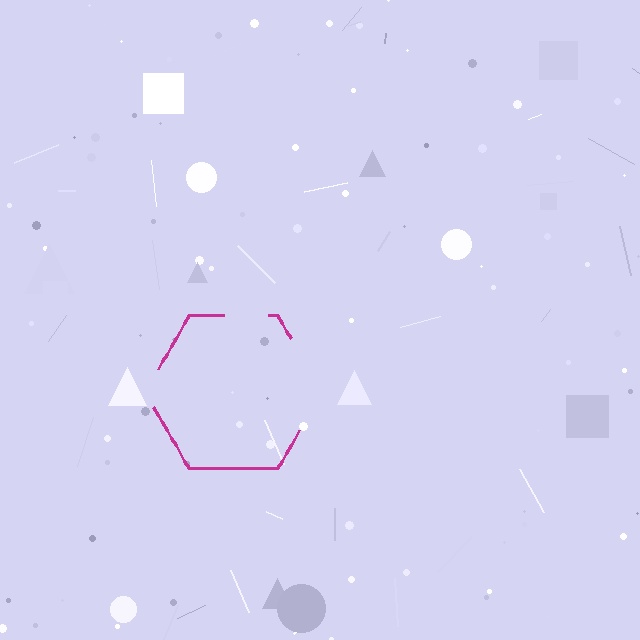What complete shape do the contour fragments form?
The contour fragments form a hexagon.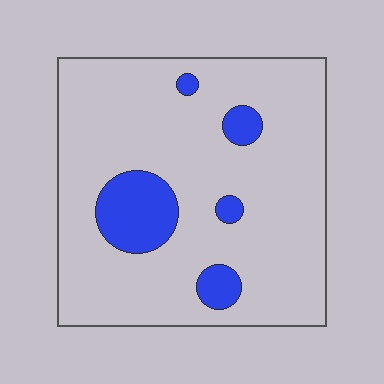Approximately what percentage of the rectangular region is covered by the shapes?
Approximately 15%.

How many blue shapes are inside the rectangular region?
5.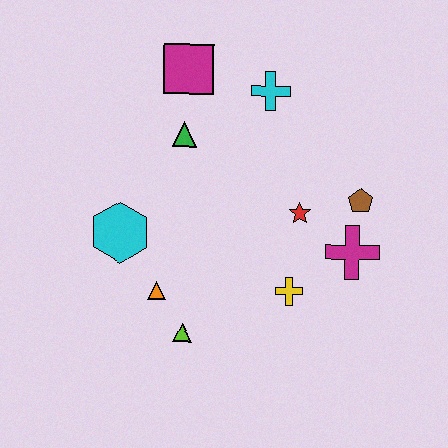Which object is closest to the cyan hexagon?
The orange triangle is closest to the cyan hexagon.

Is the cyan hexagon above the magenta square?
No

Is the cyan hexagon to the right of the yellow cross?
No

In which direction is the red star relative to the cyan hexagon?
The red star is to the right of the cyan hexagon.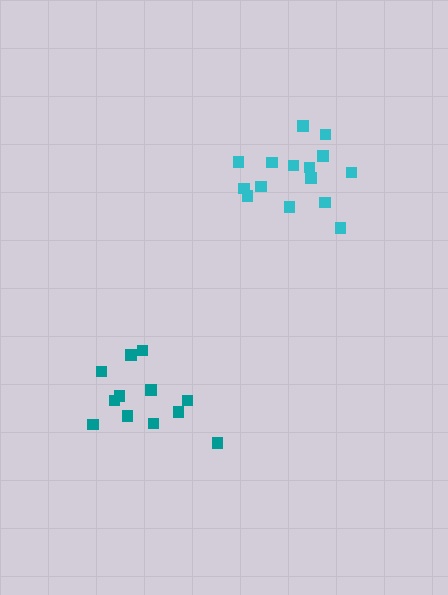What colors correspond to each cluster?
The clusters are colored: cyan, teal.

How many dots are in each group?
Group 1: 15 dots, Group 2: 12 dots (27 total).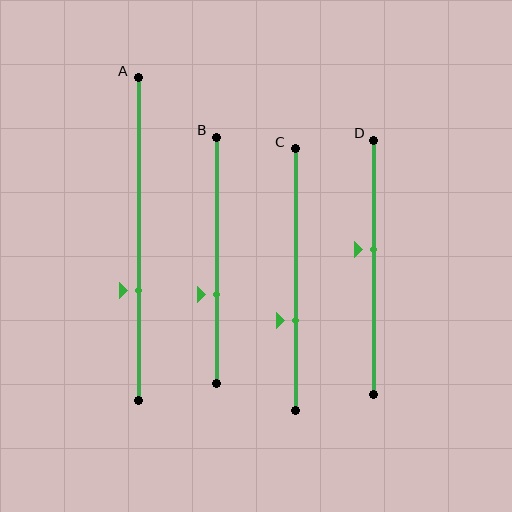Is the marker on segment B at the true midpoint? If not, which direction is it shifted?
No, the marker on segment B is shifted downward by about 14% of the segment length.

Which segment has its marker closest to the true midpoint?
Segment D has its marker closest to the true midpoint.